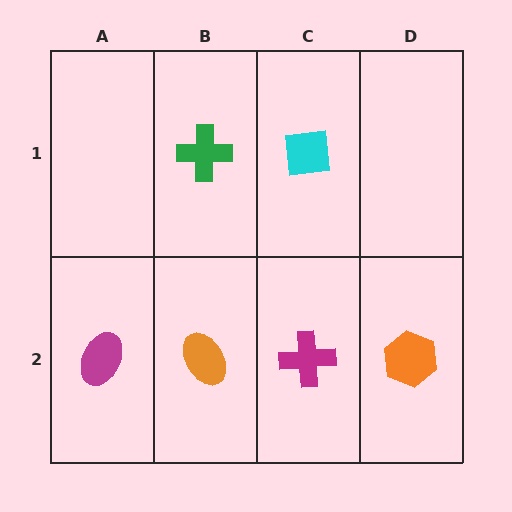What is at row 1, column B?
A green cross.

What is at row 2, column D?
An orange hexagon.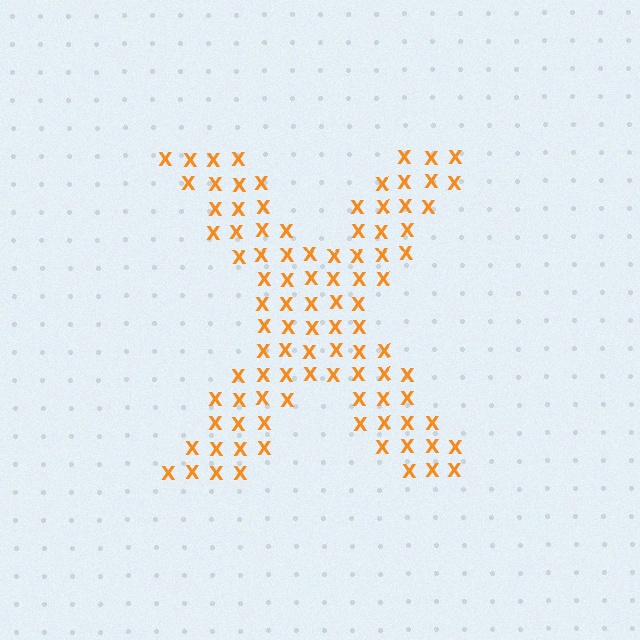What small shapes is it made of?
It is made of small letter X's.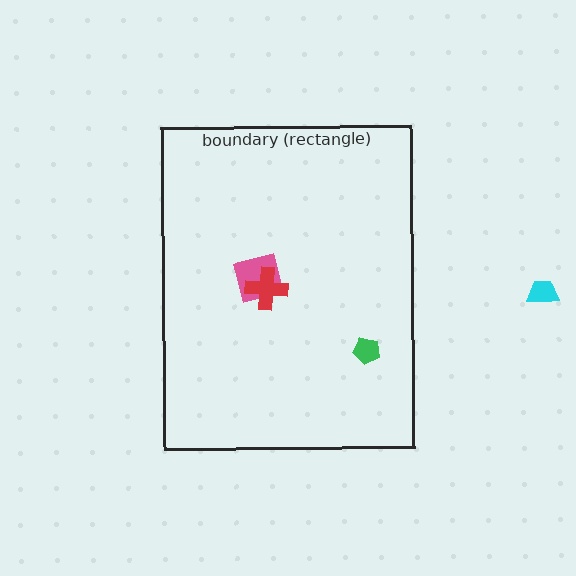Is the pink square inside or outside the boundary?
Inside.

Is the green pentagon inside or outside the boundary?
Inside.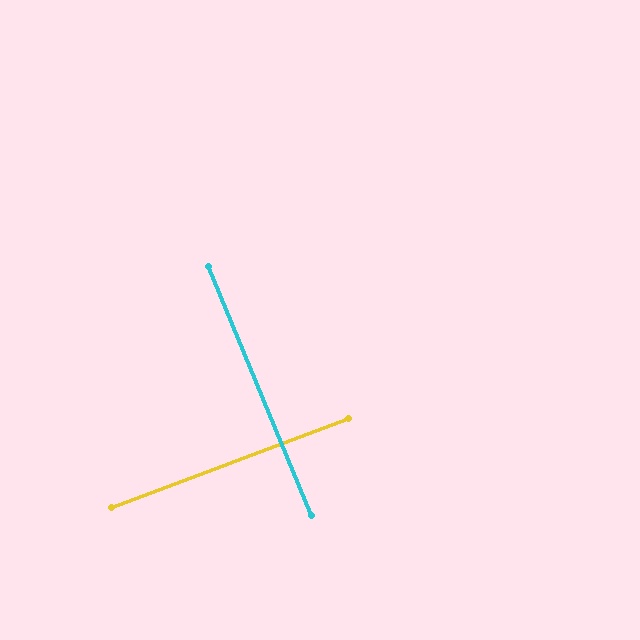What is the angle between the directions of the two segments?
Approximately 88 degrees.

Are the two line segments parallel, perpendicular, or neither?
Perpendicular — they meet at approximately 88°.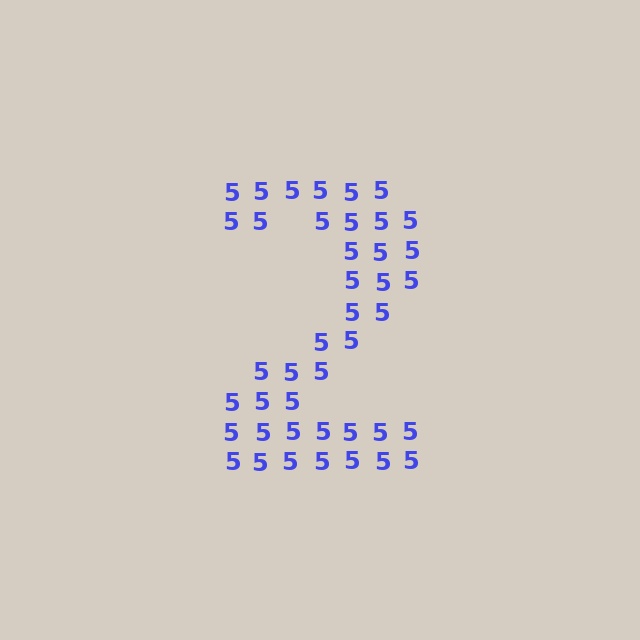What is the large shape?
The large shape is the digit 2.